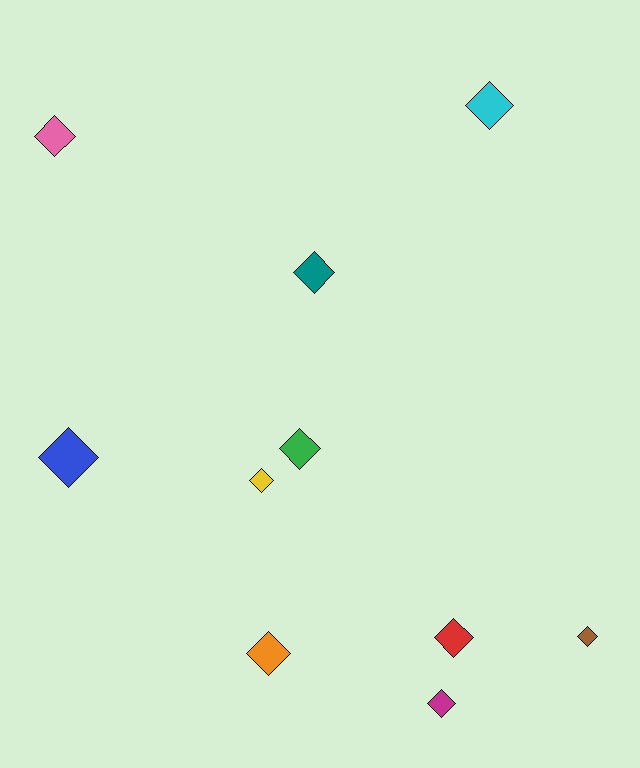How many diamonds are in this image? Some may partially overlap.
There are 10 diamonds.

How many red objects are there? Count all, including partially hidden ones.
There is 1 red object.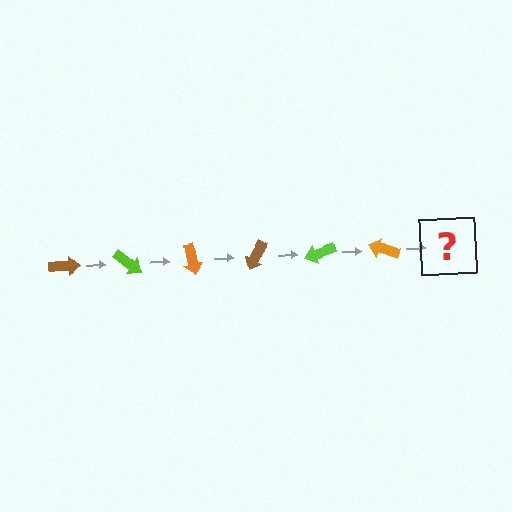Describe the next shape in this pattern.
It should be a brown arrow, rotated 240 degrees from the start.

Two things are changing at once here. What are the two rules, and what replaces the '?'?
The two rules are that it rotates 40 degrees each step and the color cycles through brown, lime, and orange. The '?' should be a brown arrow, rotated 240 degrees from the start.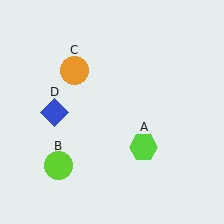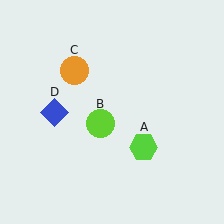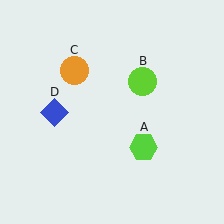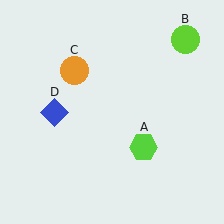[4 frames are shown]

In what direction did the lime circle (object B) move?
The lime circle (object B) moved up and to the right.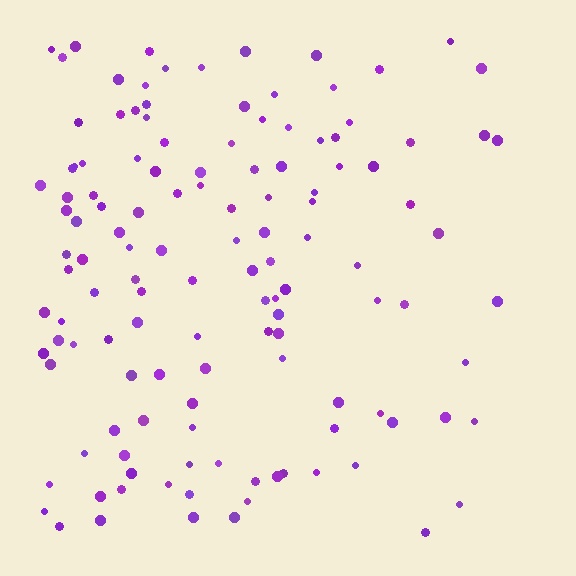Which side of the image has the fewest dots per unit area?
The right.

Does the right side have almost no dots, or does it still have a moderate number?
Still a moderate number, just noticeably fewer than the left.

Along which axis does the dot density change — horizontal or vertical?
Horizontal.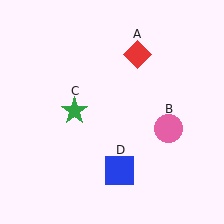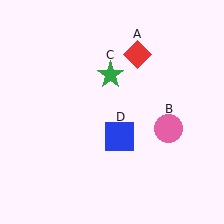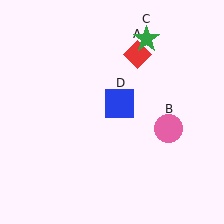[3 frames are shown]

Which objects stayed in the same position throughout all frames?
Red diamond (object A) and pink circle (object B) remained stationary.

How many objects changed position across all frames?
2 objects changed position: green star (object C), blue square (object D).